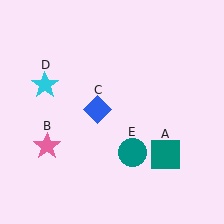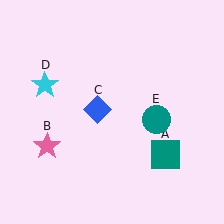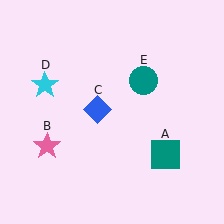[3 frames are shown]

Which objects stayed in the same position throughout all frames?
Teal square (object A) and pink star (object B) and blue diamond (object C) and cyan star (object D) remained stationary.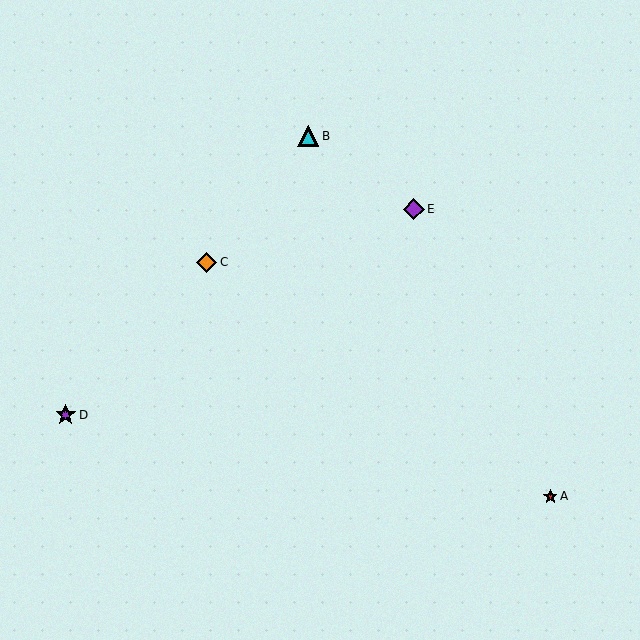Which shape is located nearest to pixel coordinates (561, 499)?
The red star (labeled A) at (550, 497) is nearest to that location.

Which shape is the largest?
The cyan triangle (labeled B) is the largest.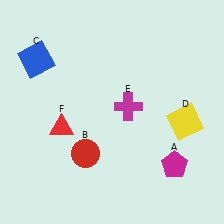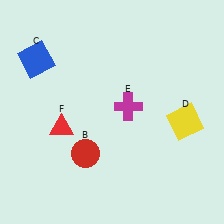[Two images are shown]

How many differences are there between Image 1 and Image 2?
There is 1 difference between the two images.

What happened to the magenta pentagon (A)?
The magenta pentagon (A) was removed in Image 2. It was in the bottom-right area of Image 1.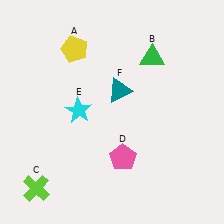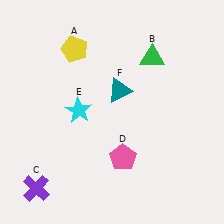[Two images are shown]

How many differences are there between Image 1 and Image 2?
There is 1 difference between the two images.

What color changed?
The cross (C) changed from lime in Image 1 to purple in Image 2.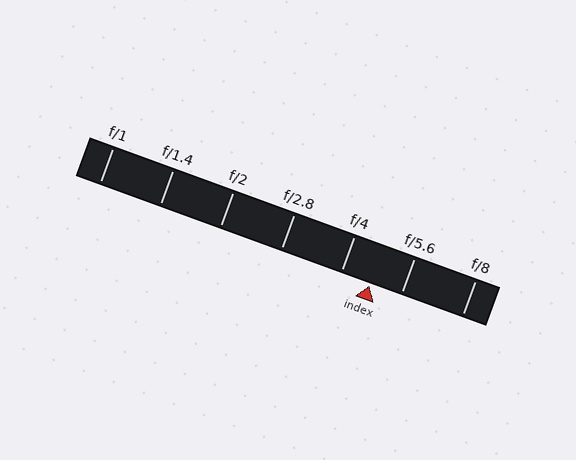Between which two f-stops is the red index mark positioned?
The index mark is between f/4 and f/5.6.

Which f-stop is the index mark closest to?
The index mark is closest to f/4.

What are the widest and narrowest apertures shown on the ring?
The widest aperture shown is f/1 and the narrowest is f/8.